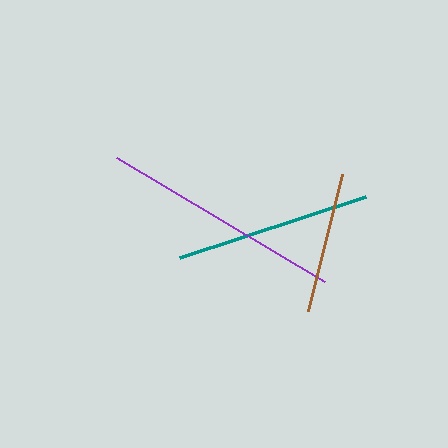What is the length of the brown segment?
The brown segment is approximately 141 pixels long.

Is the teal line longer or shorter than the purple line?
The purple line is longer than the teal line.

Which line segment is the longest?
The purple line is the longest at approximately 243 pixels.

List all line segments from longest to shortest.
From longest to shortest: purple, teal, brown.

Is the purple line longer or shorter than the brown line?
The purple line is longer than the brown line.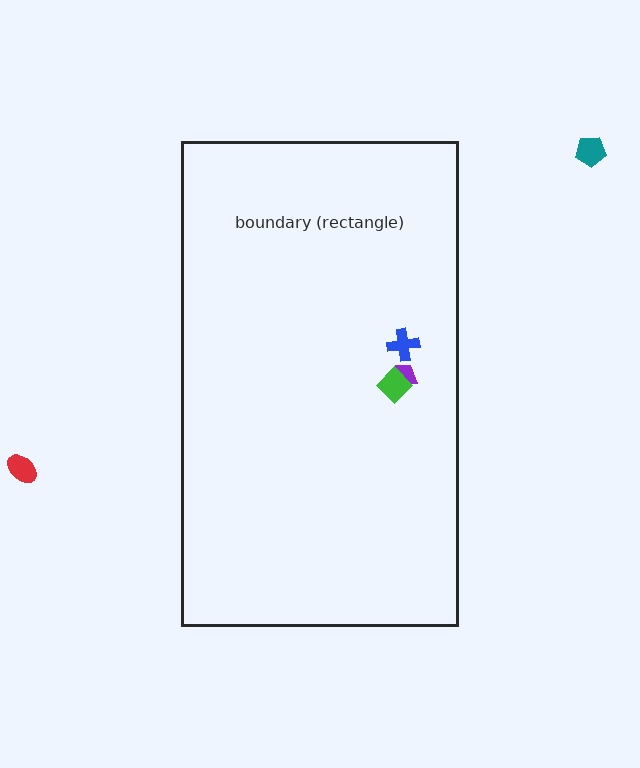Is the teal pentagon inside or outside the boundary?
Outside.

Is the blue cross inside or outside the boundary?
Inside.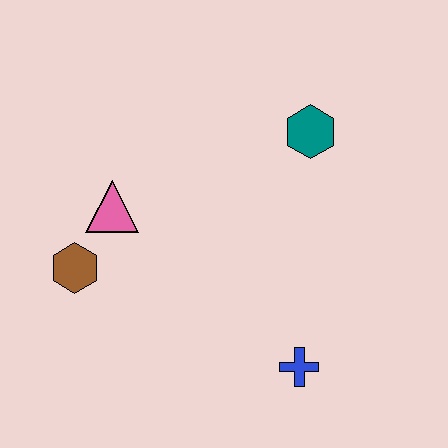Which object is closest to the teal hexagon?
The pink triangle is closest to the teal hexagon.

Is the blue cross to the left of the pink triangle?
No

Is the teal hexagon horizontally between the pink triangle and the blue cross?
No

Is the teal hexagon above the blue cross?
Yes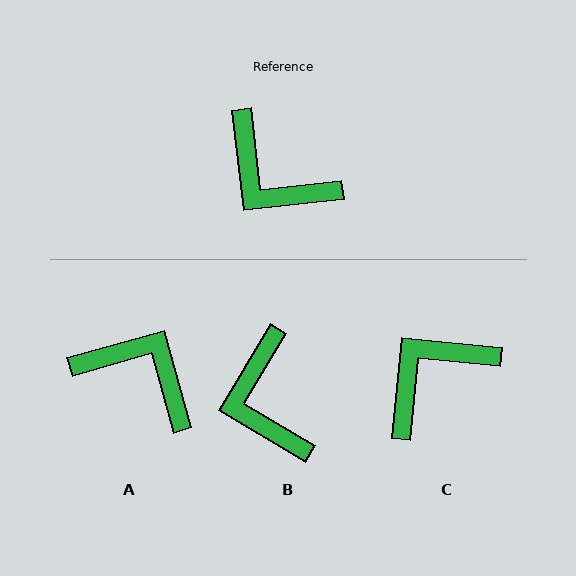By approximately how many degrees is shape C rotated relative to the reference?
Approximately 102 degrees clockwise.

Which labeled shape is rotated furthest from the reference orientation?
A, about 171 degrees away.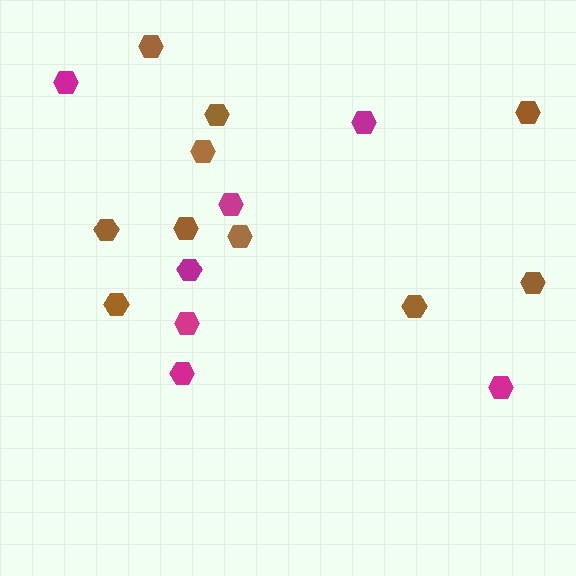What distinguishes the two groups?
There are 2 groups: one group of magenta hexagons (7) and one group of brown hexagons (10).